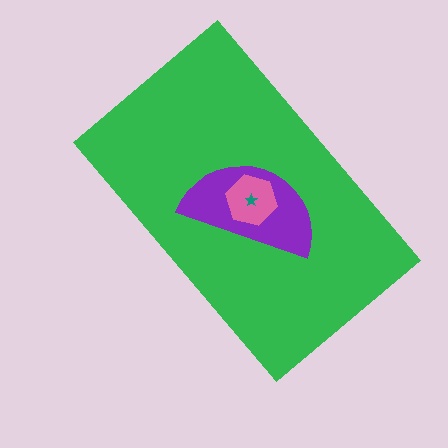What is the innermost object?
The teal star.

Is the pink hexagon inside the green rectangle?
Yes.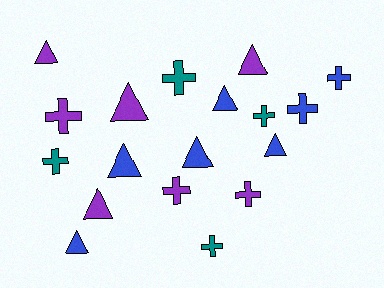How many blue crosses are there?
There are 2 blue crosses.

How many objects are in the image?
There are 18 objects.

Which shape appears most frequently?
Cross, with 9 objects.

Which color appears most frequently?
Purple, with 7 objects.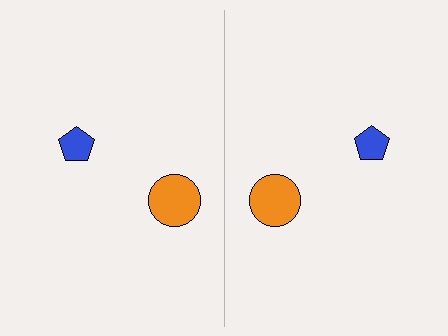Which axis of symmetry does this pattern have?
The pattern has a vertical axis of symmetry running through the center of the image.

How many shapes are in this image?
There are 4 shapes in this image.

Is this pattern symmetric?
Yes, this pattern has bilateral (reflection) symmetry.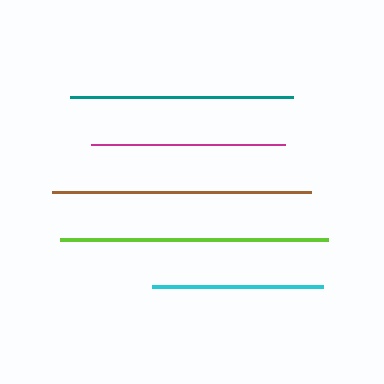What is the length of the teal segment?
The teal segment is approximately 223 pixels long.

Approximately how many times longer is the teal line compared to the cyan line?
The teal line is approximately 1.3 times the length of the cyan line.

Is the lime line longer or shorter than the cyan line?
The lime line is longer than the cyan line.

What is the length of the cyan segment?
The cyan segment is approximately 171 pixels long.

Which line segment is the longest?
The lime line is the longest at approximately 268 pixels.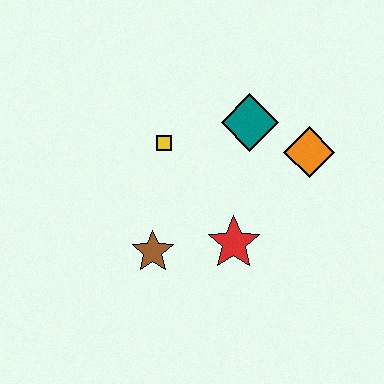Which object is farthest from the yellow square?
The orange diamond is farthest from the yellow square.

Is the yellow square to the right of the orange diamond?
No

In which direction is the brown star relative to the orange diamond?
The brown star is to the left of the orange diamond.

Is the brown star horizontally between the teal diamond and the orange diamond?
No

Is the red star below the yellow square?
Yes